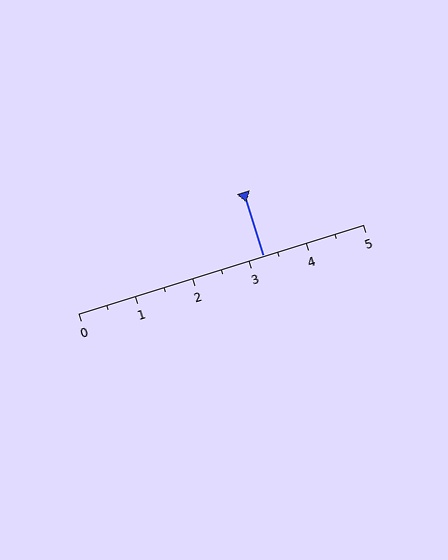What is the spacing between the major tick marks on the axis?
The major ticks are spaced 1 apart.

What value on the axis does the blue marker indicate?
The marker indicates approximately 3.2.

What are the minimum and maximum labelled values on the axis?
The axis runs from 0 to 5.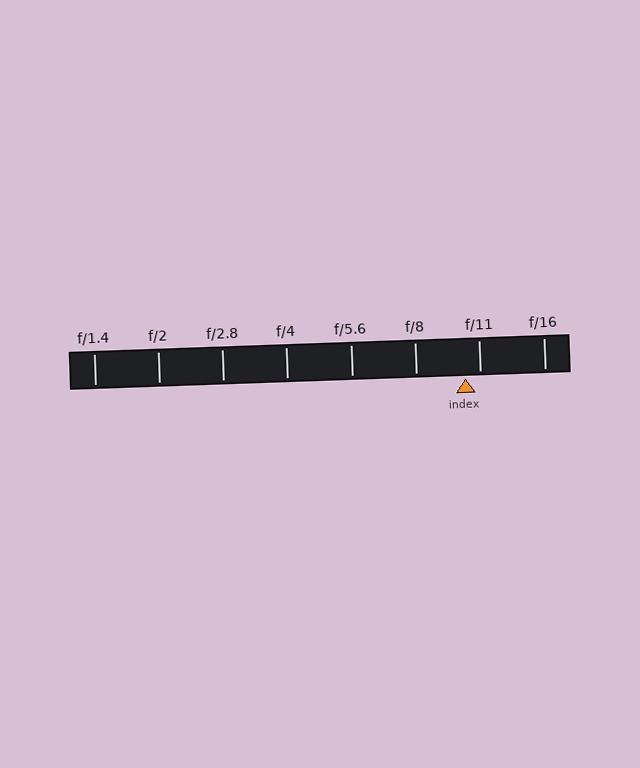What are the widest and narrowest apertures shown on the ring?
The widest aperture shown is f/1.4 and the narrowest is f/16.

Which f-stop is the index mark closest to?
The index mark is closest to f/11.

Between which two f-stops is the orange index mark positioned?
The index mark is between f/8 and f/11.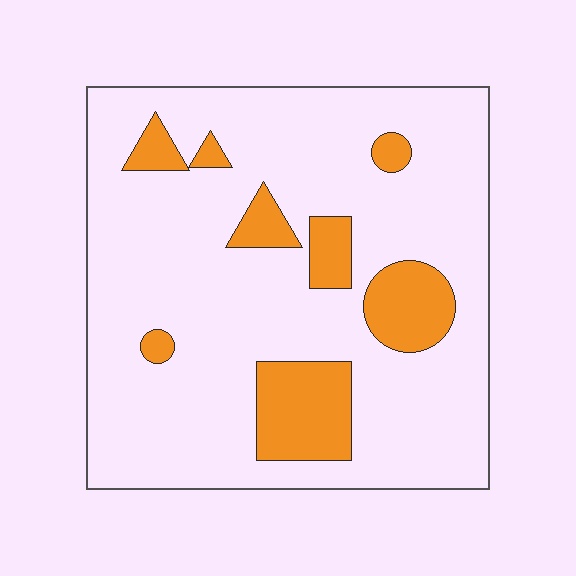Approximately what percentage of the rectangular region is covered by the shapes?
Approximately 15%.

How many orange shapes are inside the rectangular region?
8.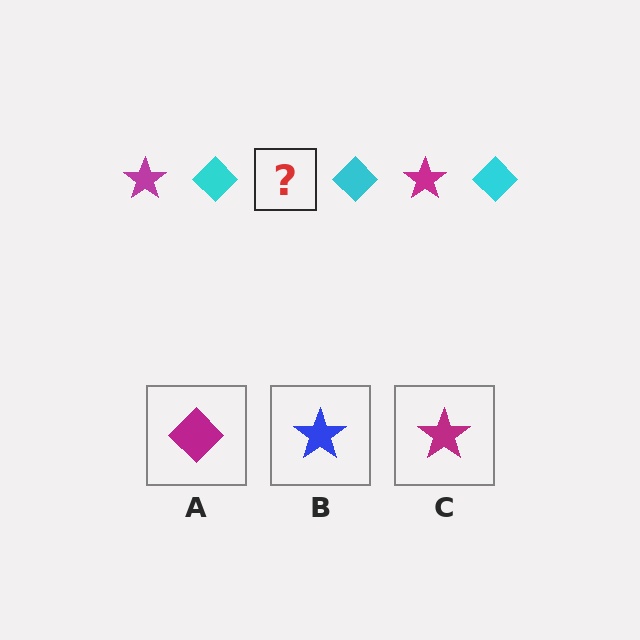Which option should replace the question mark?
Option C.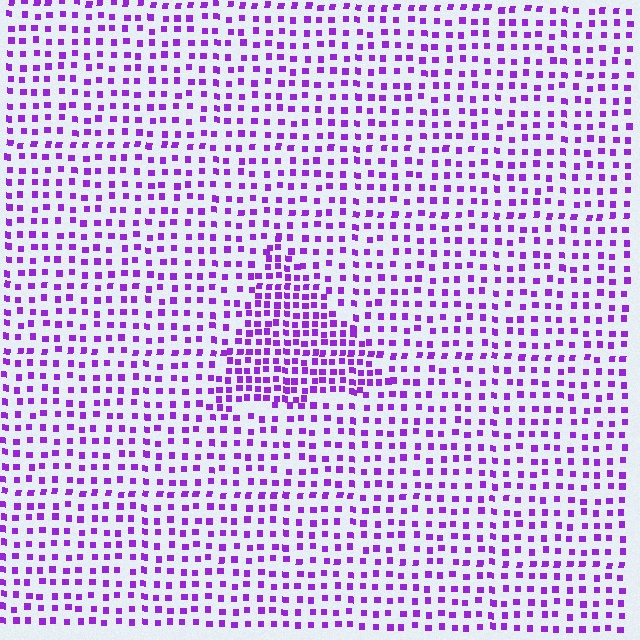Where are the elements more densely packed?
The elements are more densely packed inside the triangle boundary.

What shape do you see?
I see a triangle.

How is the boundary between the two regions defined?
The boundary is defined by a change in element density (approximately 1.9x ratio). All elements are the same color, size, and shape.